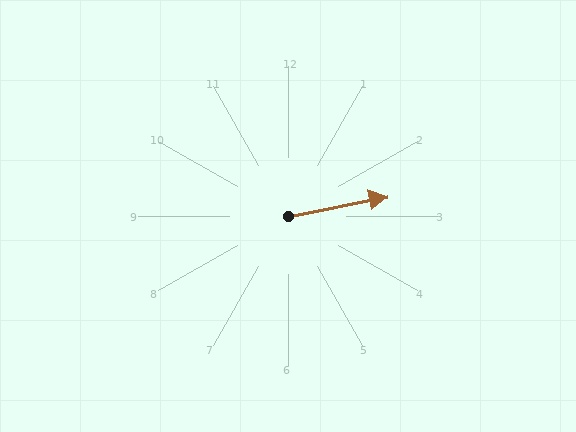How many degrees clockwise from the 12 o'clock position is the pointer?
Approximately 79 degrees.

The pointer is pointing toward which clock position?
Roughly 3 o'clock.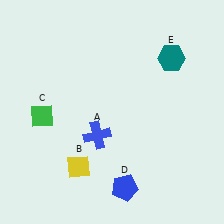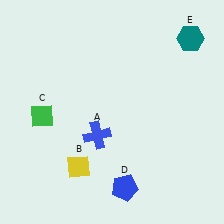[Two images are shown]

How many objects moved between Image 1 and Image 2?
1 object moved between the two images.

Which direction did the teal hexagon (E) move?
The teal hexagon (E) moved up.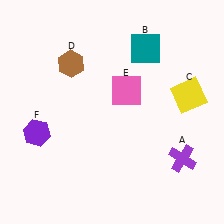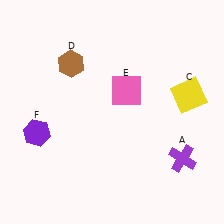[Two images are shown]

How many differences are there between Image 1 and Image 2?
There is 1 difference between the two images.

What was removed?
The teal square (B) was removed in Image 2.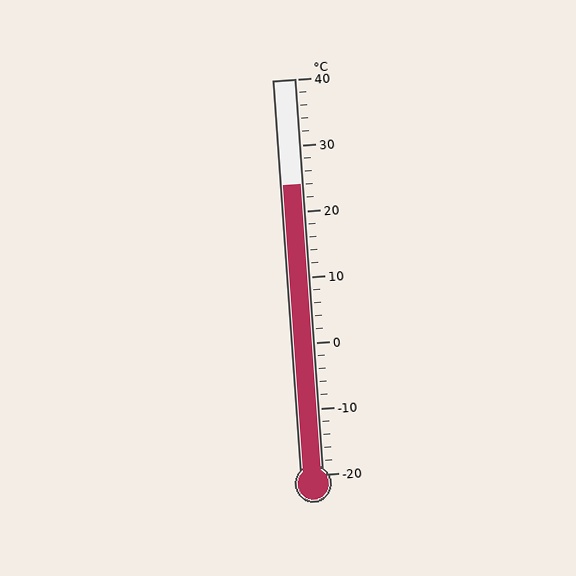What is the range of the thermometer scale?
The thermometer scale ranges from -20°C to 40°C.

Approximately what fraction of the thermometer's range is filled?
The thermometer is filled to approximately 75% of its range.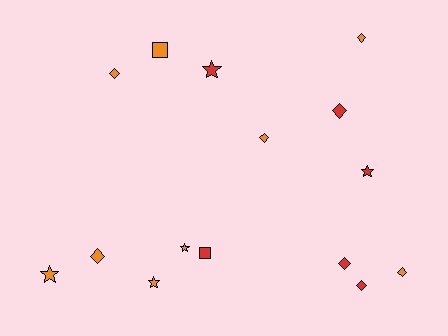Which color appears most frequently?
Orange, with 9 objects.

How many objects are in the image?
There are 15 objects.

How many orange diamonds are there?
There are 5 orange diamonds.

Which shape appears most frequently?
Diamond, with 8 objects.